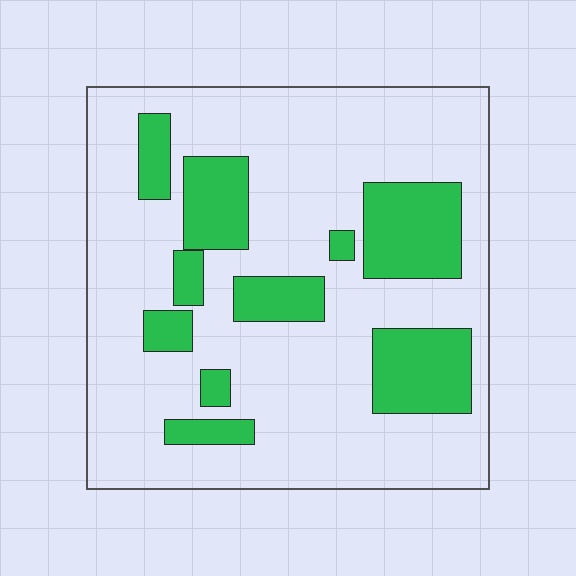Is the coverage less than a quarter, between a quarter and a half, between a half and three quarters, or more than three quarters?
Less than a quarter.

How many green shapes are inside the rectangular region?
10.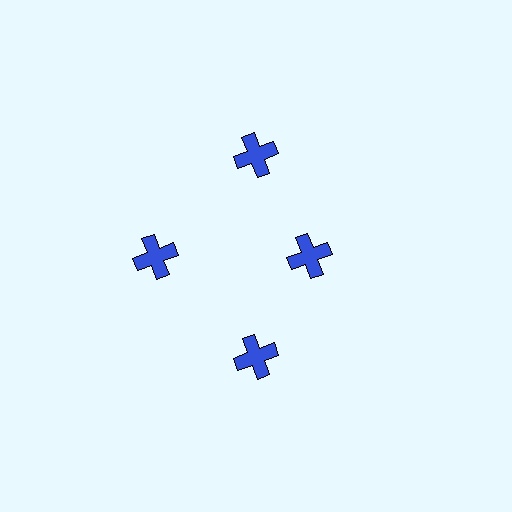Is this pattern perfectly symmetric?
No. The 4 blue crosses are arranged in a ring, but one element near the 3 o'clock position is pulled inward toward the center, breaking the 4-fold rotational symmetry.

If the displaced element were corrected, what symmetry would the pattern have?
It would have 4-fold rotational symmetry — the pattern would map onto itself every 90 degrees.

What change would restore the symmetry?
The symmetry would be restored by moving it outward, back onto the ring so that all 4 crosses sit at equal angles and equal distance from the center.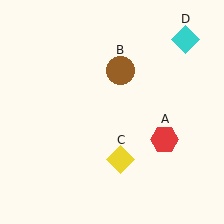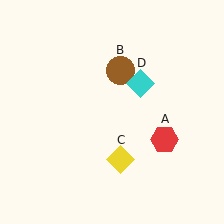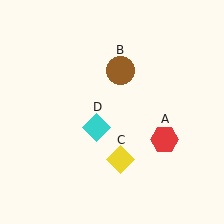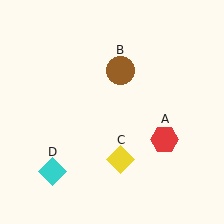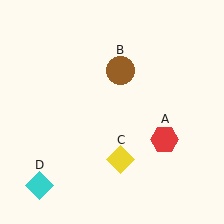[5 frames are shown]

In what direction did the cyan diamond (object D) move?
The cyan diamond (object D) moved down and to the left.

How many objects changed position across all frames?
1 object changed position: cyan diamond (object D).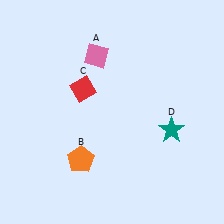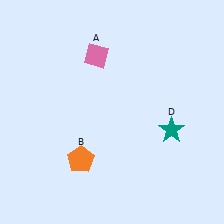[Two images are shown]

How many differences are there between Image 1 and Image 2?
There is 1 difference between the two images.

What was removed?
The red diamond (C) was removed in Image 2.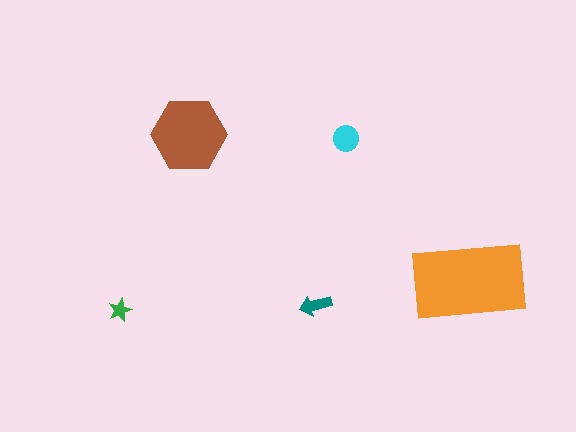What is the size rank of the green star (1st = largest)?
5th.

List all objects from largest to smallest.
The orange rectangle, the brown hexagon, the cyan circle, the teal arrow, the green star.